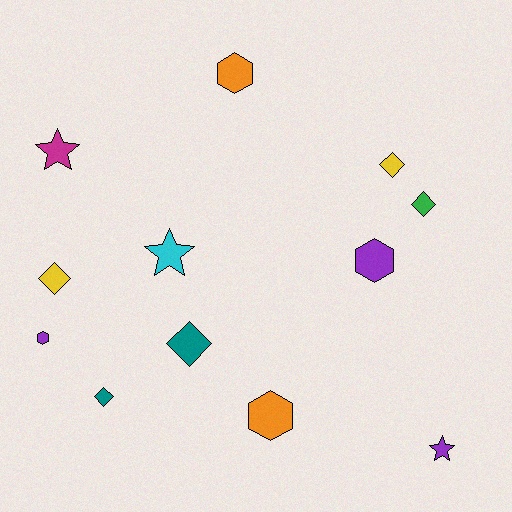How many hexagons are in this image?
There are 4 hexagons.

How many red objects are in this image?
There are no red objects.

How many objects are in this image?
There are 12 objects.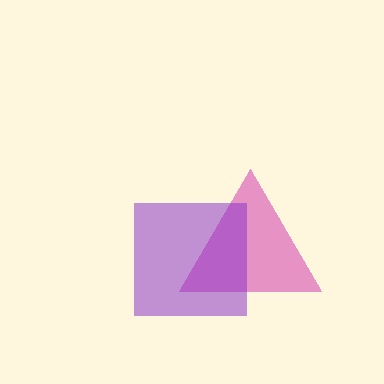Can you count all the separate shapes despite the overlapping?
Yes, there are 2 separate shapes.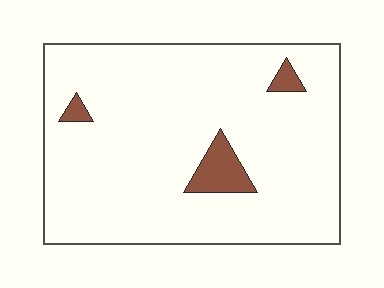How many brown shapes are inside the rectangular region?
3.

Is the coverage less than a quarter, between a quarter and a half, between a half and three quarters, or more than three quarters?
Less than a quarter.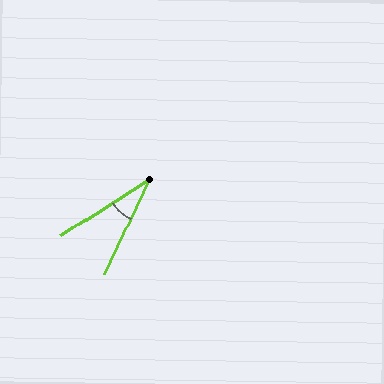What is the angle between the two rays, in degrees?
Approximately 33 degrees.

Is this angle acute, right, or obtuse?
It is acute.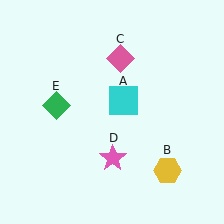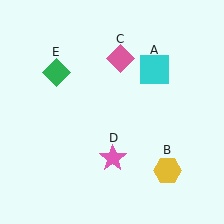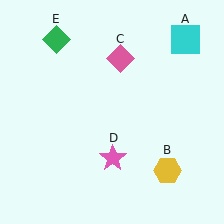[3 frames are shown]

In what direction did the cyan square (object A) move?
The cyan square (object A) moved up and to the right.